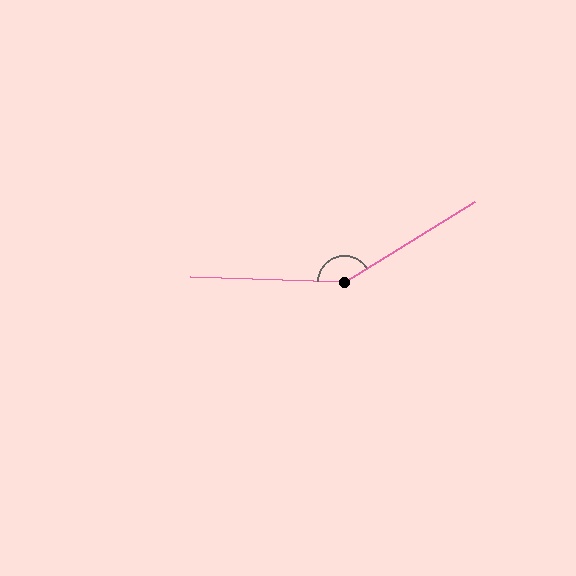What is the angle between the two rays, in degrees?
Approximately 146 degrees.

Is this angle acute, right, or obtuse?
It is obtuse.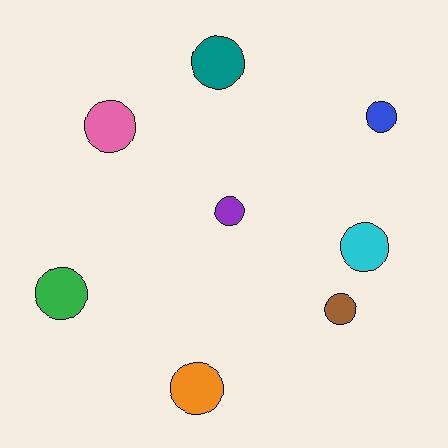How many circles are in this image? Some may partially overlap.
There are 8 circles.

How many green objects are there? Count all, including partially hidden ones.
There is 1 green object.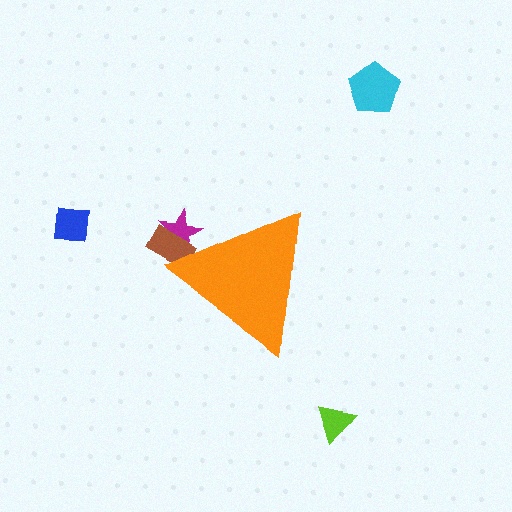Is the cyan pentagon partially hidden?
No, the cyan pentagon is fully visible.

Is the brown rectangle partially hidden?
Yes, the brown rectangle is partially hidden behind the orange triangle.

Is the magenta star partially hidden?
Yes, the magenta star is partially hidden behind the orange triangle.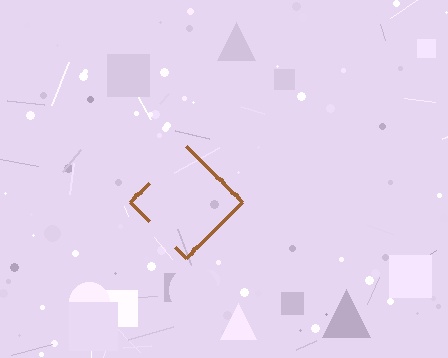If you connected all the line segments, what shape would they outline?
They would outline a diamond.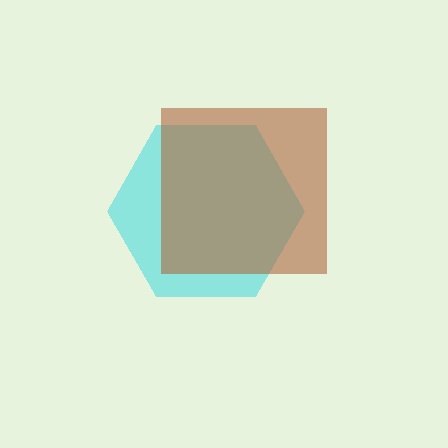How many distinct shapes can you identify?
There are 2 distinct shapes: a cyan hexagon, a brown square.